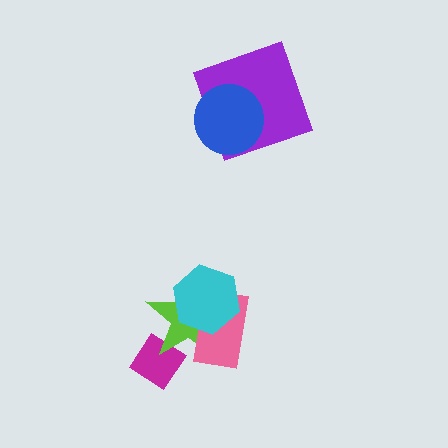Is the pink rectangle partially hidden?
Yes, it is partially covered by another shape.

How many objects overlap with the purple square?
1 object overlaps with the purple square.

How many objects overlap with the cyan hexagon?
2 objects overlap with the cyan hexagon.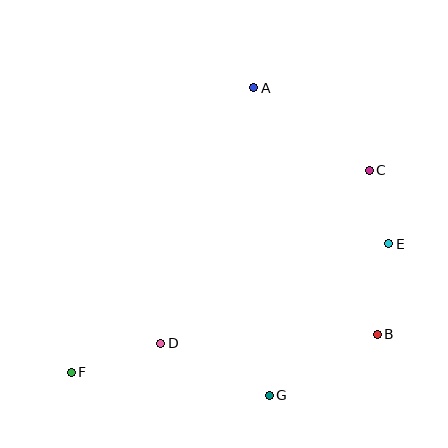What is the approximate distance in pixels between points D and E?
The distance between D and E is approximately 249 pixels.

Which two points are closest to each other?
Points C and E are closest to each other.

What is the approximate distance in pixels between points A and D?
The distance between A and D is approximately 271 pixels.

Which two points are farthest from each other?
Points C and F are farthest from each other.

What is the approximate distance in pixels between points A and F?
The distance between A and F is approximately 338 pixels.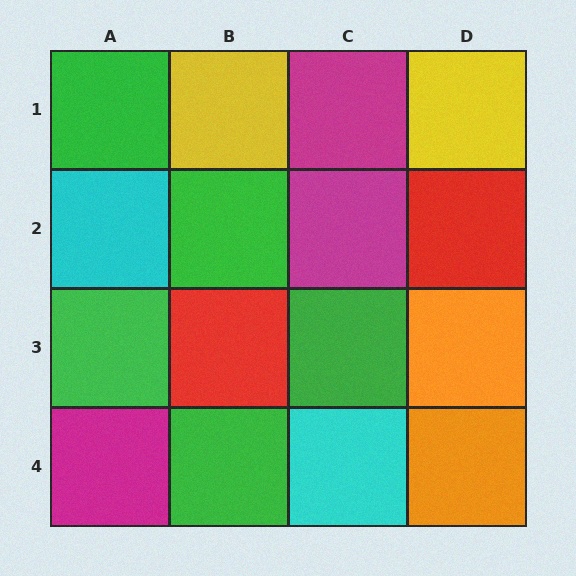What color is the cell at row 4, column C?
Cyan.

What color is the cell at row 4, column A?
Magenta.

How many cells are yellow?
2 cells are yellow.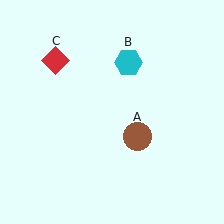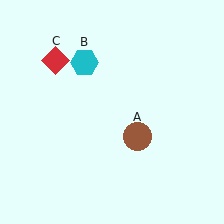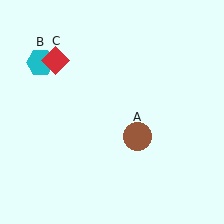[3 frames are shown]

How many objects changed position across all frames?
1 object changed position: cyan hexagon (object B).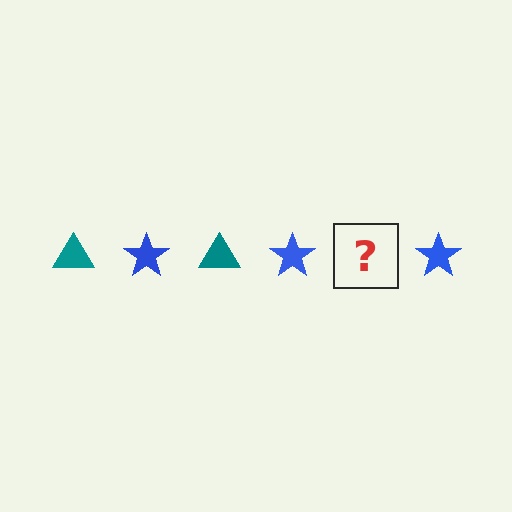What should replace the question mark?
The question mark should be replaced with a teal triangle.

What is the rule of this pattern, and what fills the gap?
The rule is that the pattern alternates between teal triangle and blue star. The gap should be filled with a teal triangle.